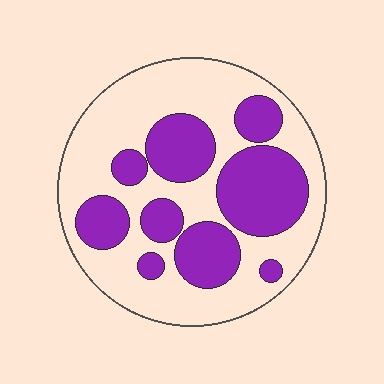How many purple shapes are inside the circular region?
9.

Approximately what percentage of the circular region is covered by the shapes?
Approximately 40%.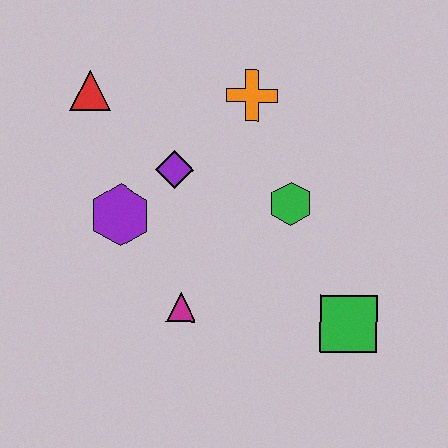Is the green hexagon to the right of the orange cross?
Yes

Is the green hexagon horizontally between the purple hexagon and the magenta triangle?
No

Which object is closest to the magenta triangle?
The purple hexagon is closest to the magenta triangle.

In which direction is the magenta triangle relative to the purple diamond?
The magenta triangle is below the purple diamond.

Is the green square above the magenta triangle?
No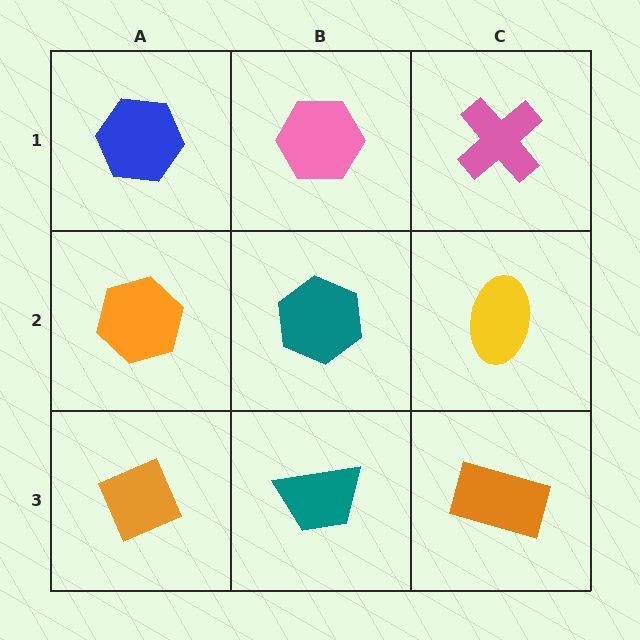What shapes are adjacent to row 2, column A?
A blue hexagon (row 1, column A), an orange diamond (row 3, column A), a teal hexagon (row 2, column B).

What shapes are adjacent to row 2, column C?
A pink cross (row 1, column C), an orange rectangle (row 3, column C), a teal hexagon (row 2, column B).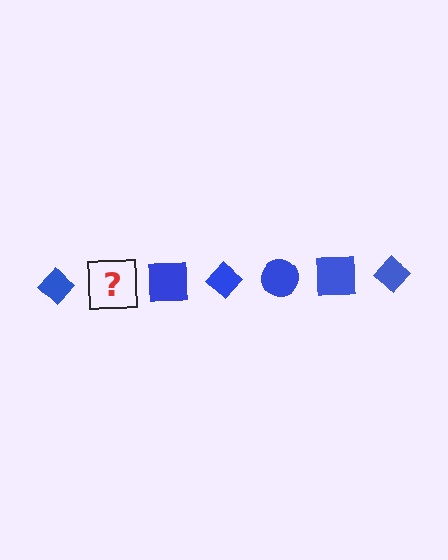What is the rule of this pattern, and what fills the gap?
The rule is that the pattern cycles through diamond, circle, square shapes in blue. The gap should be filled with a blue circle.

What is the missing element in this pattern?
The missing element is a blue circle.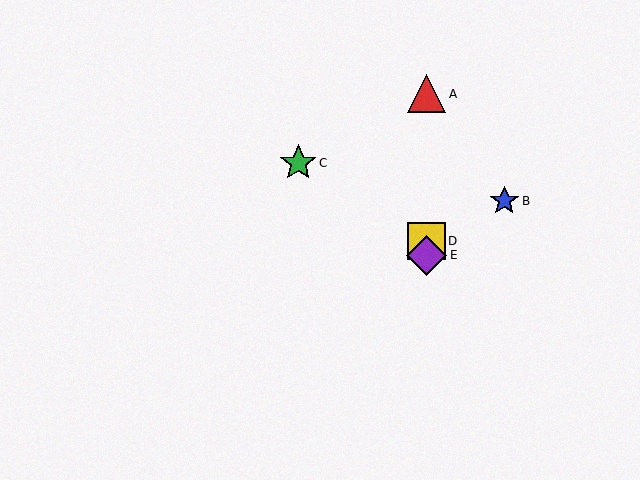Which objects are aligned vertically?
Objects A, D, E are aligned vertically.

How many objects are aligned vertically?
3 objects (A, D, E) are aligned vertically.